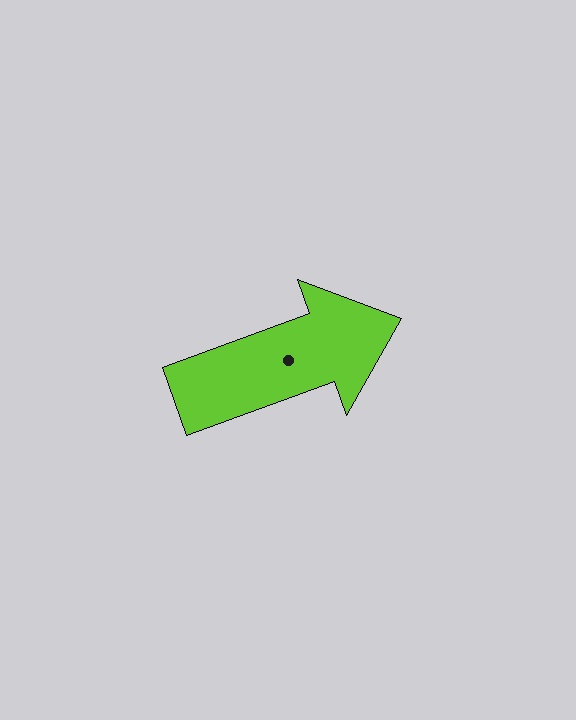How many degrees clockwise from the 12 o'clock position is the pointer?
Approximately 70 degrees.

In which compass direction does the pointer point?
East.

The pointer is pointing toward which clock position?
Roughly 2 o'clock.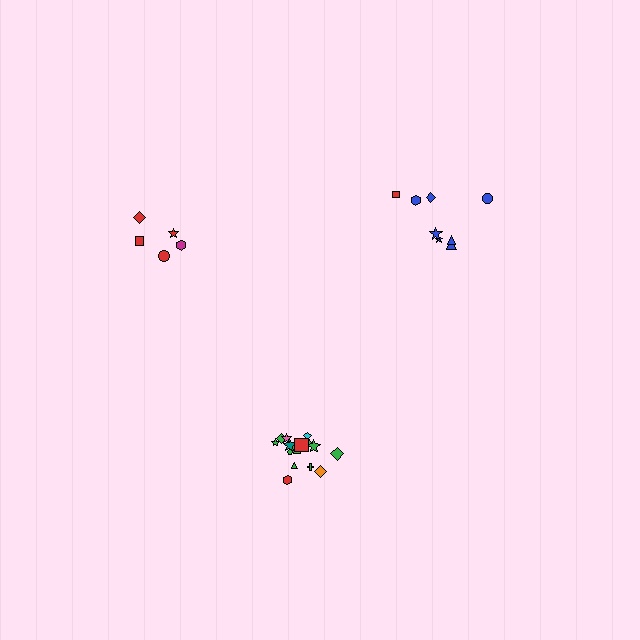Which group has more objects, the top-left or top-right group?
The top-right group.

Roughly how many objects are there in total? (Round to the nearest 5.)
Roughly 30 objects in total.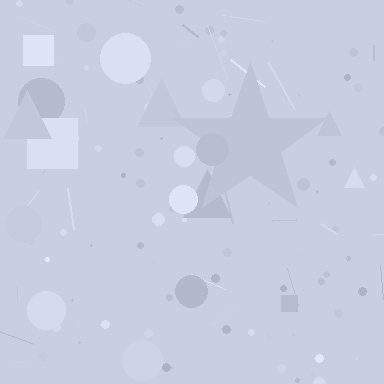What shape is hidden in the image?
A star is hidden in the image.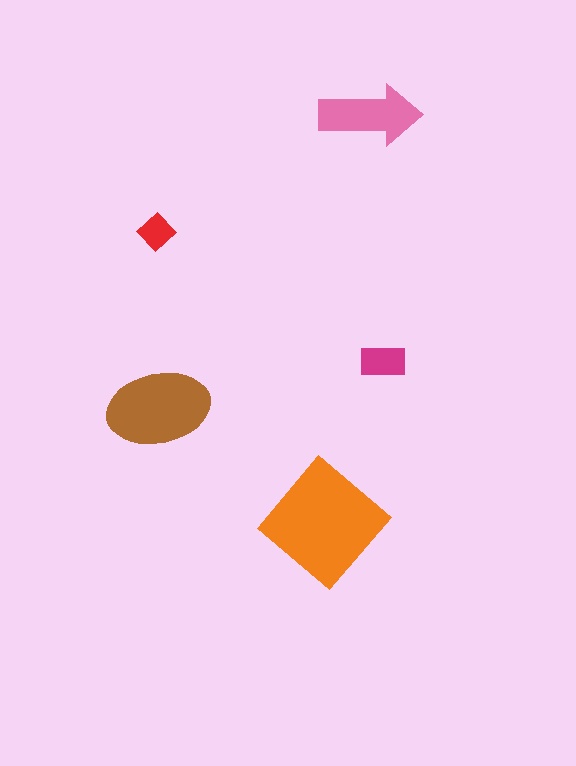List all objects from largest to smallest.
The orange diamond, the brown ellipse, the pink arrow, the magenta rectangle, the red diamond.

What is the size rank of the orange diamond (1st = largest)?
1st.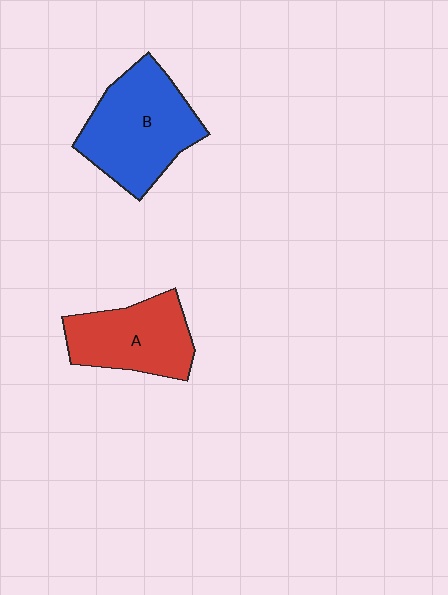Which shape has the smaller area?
Shape A (red).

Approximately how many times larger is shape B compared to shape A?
Approximately 1.3 times.